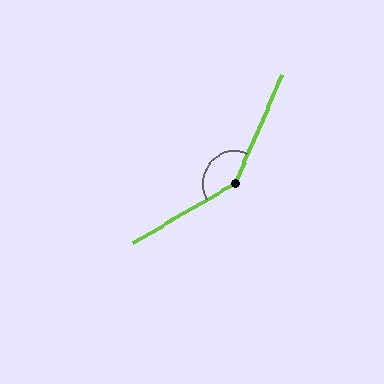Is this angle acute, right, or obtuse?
It is obtuse.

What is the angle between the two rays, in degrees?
Approximately 144 degrees.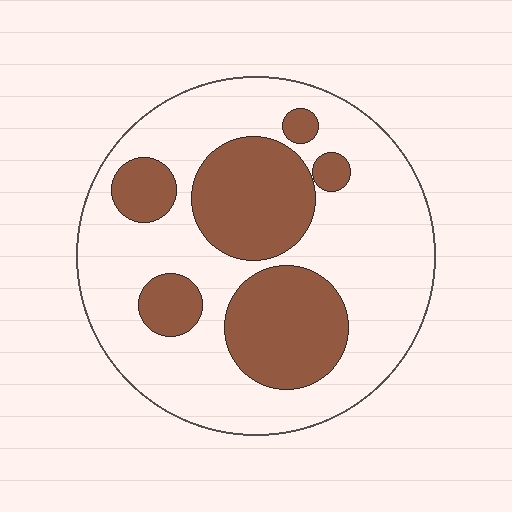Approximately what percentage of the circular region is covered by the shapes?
Approximately 35%.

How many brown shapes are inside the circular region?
6.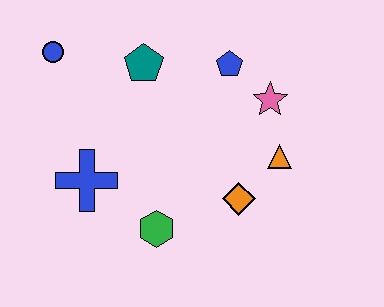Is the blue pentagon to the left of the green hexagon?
No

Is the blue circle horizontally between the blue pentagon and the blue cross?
No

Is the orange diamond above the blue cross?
No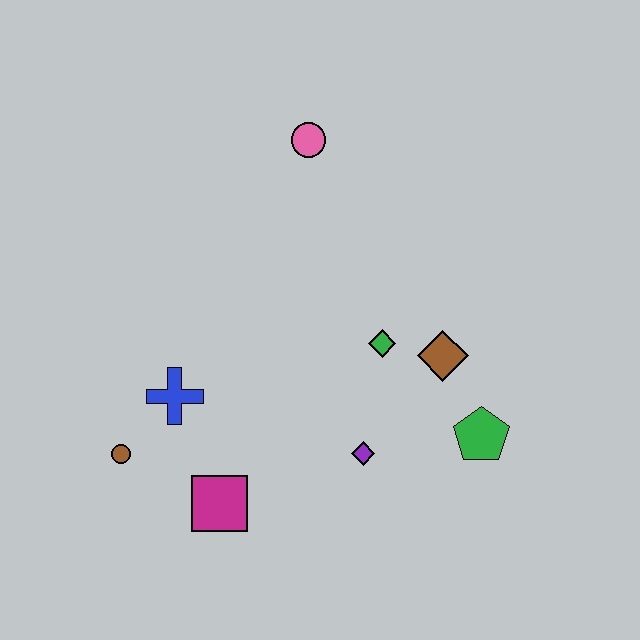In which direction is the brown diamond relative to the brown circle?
The brown diamond is to the right of the brown circle.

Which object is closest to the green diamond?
The brown diamond is closest to the green diamond.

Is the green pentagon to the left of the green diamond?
No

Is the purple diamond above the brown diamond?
No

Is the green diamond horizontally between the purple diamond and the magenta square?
No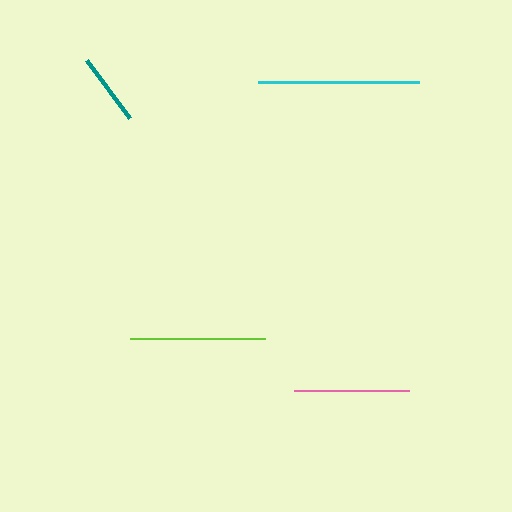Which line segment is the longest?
The cyan line is the longest at approximately 162 pixels.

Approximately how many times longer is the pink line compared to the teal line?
The pink line is approximately 1.6 times the length of the teal line.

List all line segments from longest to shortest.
From longest to shortest: cyan, lime, pink, teal.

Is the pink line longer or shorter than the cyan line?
The cyan line is longer than the pink line.